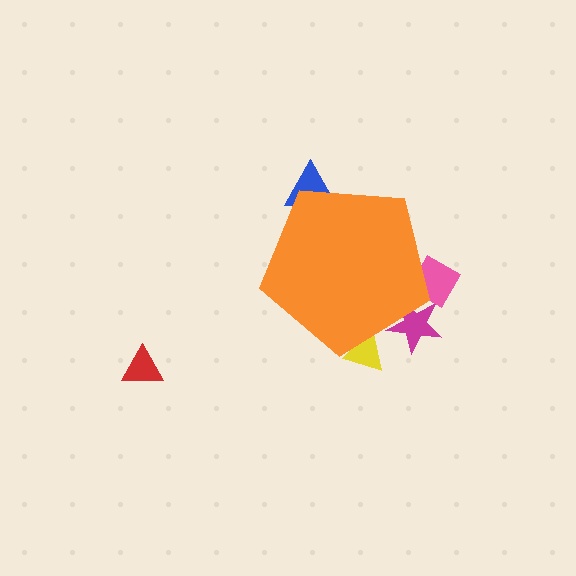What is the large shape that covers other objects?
An orange pentagon.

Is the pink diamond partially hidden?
Yes, the pink diamond is partially hidden behind the orange pentagon.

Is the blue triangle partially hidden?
Yes, the blue triangle is partially hidden behind the orange pentagon.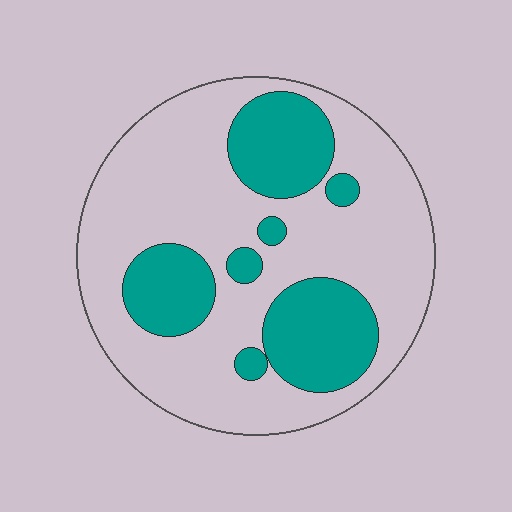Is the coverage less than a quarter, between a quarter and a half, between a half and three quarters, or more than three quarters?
Between a quarter and a half.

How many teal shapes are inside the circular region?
7.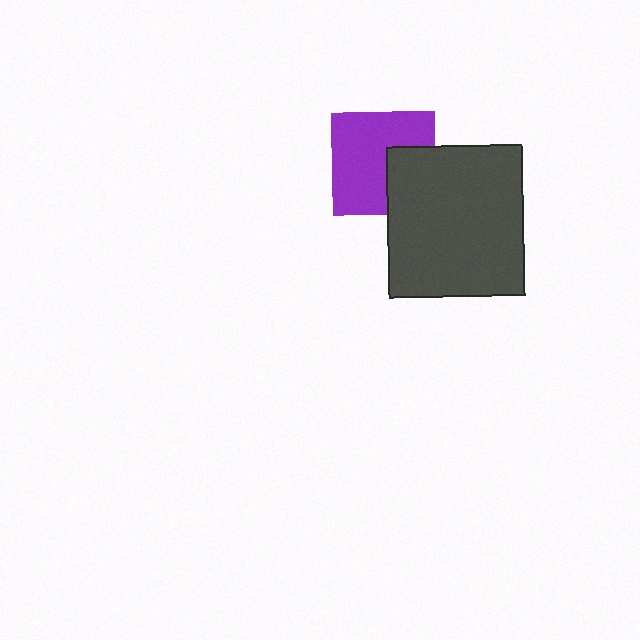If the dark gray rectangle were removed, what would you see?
You would see the complete purple square.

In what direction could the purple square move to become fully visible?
The purple square could move left. That would shift it out from behind the dark gray rectangle entirely.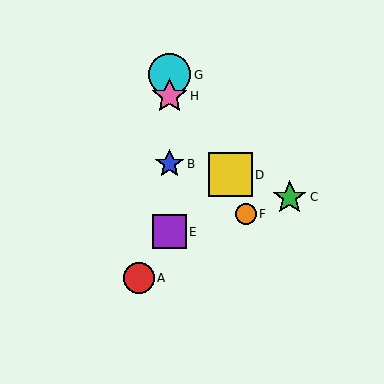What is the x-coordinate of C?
Object C is at x≈290.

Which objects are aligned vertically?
Objects B, E, G, H are aligned vertically.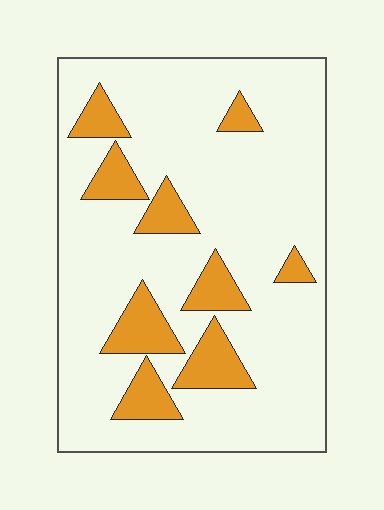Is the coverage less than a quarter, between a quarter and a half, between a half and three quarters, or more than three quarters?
Less than a quarter.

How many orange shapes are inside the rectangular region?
9.